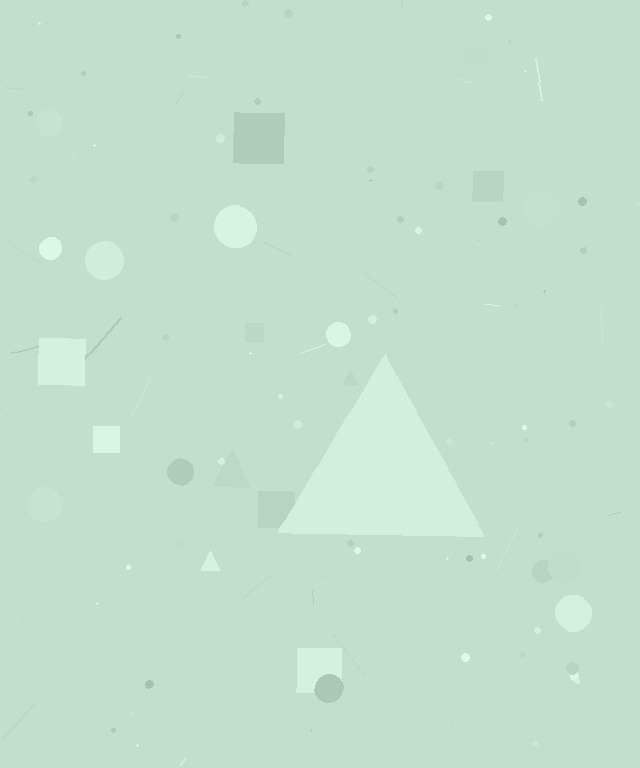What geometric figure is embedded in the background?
A triangle is embedded in the background.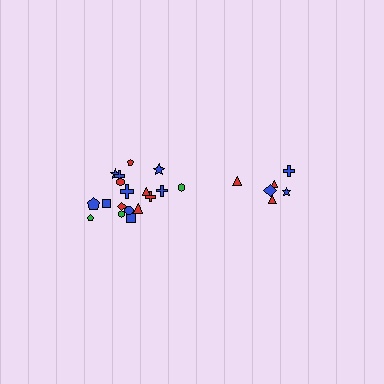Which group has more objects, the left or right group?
The left group.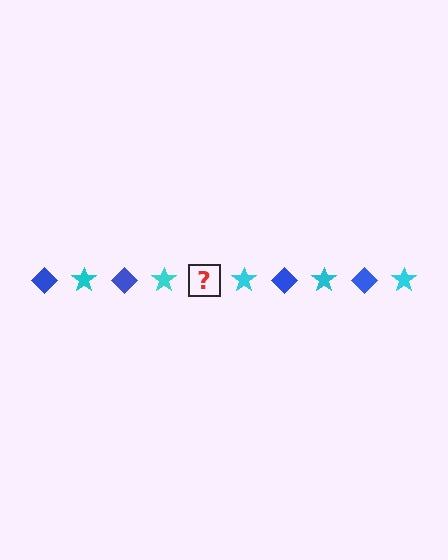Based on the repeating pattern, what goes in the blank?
The blank should be a blue diamond.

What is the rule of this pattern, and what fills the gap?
The rule is that the pattern alternates between blue diamond and cyan star. The gap should be filled with a blue diamond.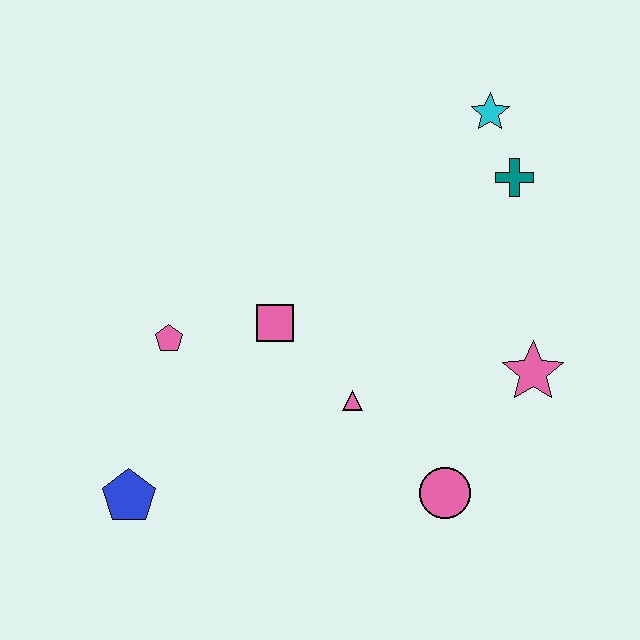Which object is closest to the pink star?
The pink circle is closest to the pink star.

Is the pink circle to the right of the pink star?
No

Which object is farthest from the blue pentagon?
The cyan star is farthest from the blue pentagon.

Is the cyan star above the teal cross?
Yes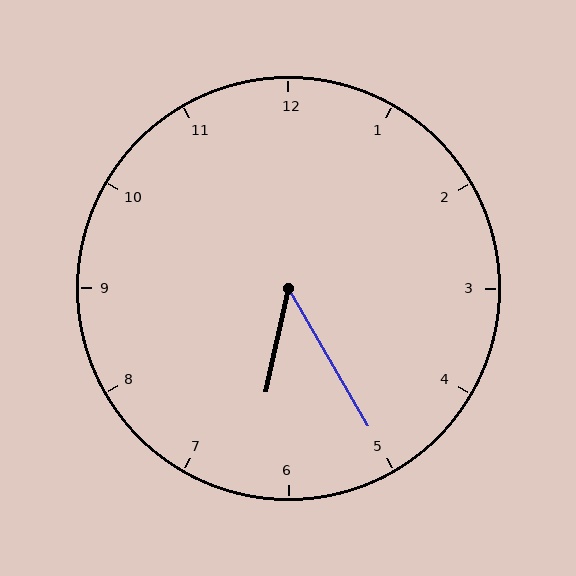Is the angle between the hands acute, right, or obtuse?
It is acute.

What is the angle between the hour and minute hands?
Approximately 42 degrees.